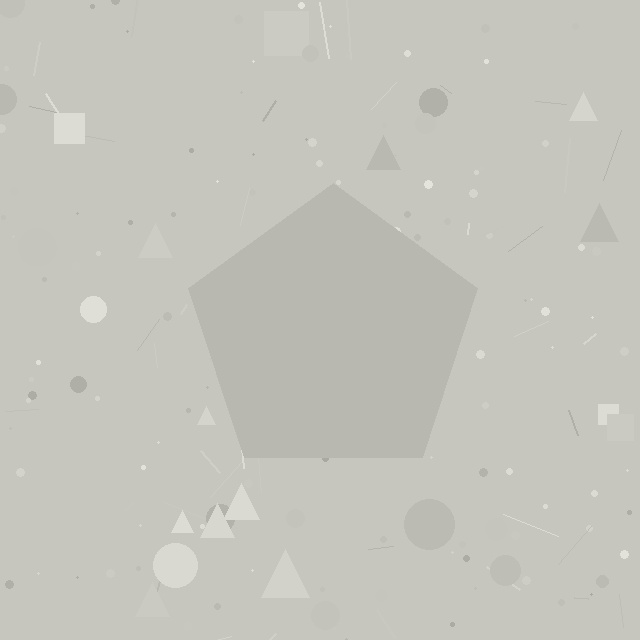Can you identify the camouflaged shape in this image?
The camouflaged shape is a pentagon.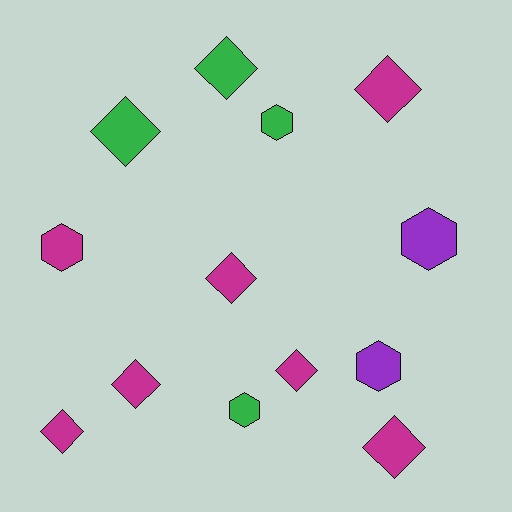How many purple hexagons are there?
There are 2 purple hexagons.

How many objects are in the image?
There are 13 objects.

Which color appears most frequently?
Magenta, with 7 objects.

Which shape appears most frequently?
Diamond, with 8 objects.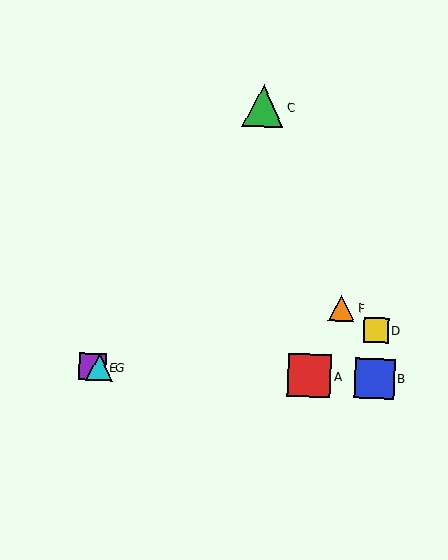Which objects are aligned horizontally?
Objects A, B, E, G are aligned horizontally.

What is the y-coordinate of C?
Object C is at y≈106.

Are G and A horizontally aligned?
Yes, both are at y≈367.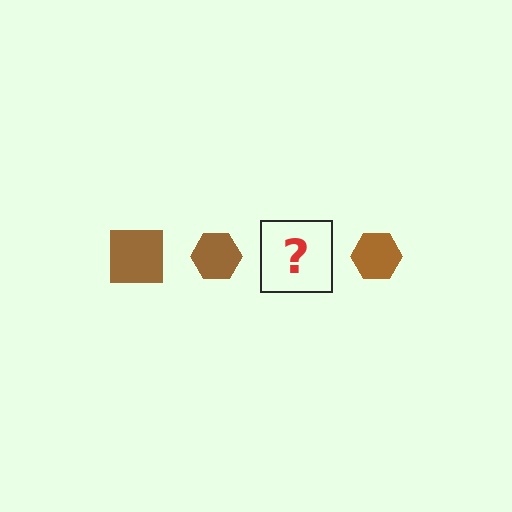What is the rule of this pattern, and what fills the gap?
The rule is that the pattern cycles through square, hexagon shapes in brown. The gap should be filled with a brown square.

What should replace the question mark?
The question mark should be replaced with a brown square.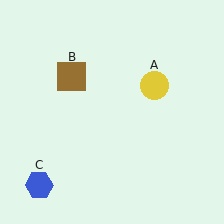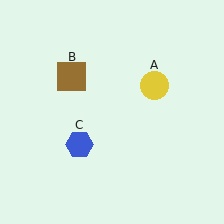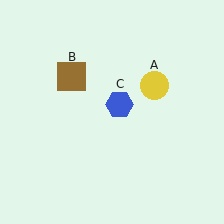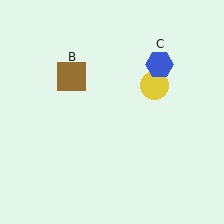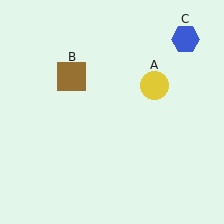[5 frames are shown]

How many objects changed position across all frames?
1 object changed position: blue hexagon (object C).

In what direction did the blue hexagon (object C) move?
The blue hexagon (object C) moved up and to the right.